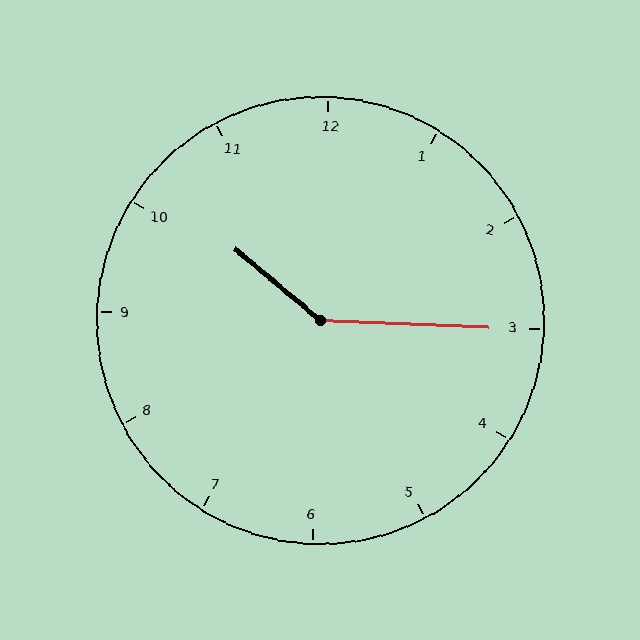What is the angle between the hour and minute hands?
Approximately 142 degrees.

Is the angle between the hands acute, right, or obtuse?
It is obtuse.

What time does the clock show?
10:15.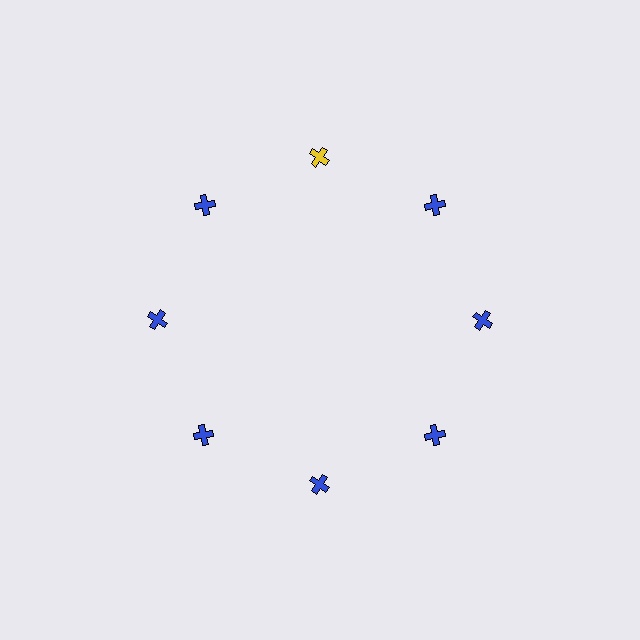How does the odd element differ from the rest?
It has a different color: yellow instead of blue.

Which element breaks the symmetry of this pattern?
The yellow cross at roughly the 12 o'clock position breaks the symmetry. All other shapes are blue crosses.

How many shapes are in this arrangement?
There are 8 shapes arranged in a ring pattern.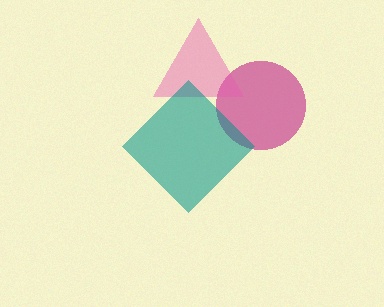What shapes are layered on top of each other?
The layered shapes are: a magenta circle, a pink triangle, a teal diamond.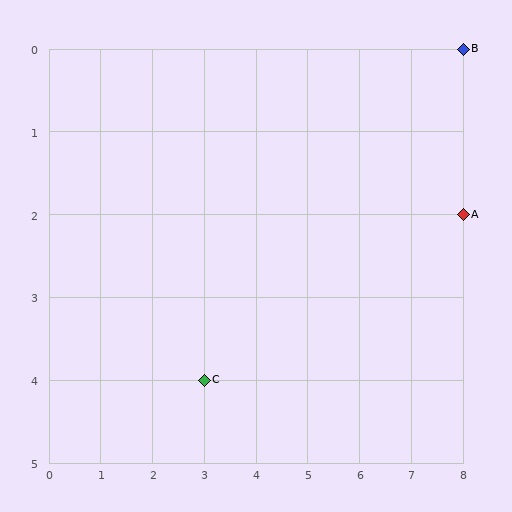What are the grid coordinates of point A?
Point A is at grid coordinates (8, 2).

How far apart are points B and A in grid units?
Points B and A are 2 rows apart.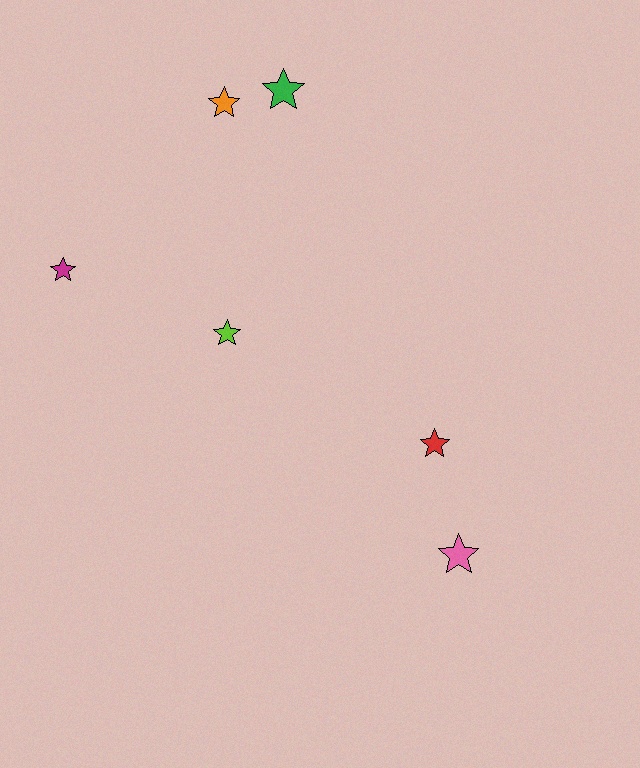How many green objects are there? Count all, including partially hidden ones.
There is 1 green object.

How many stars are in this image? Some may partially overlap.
There are 6 stars.